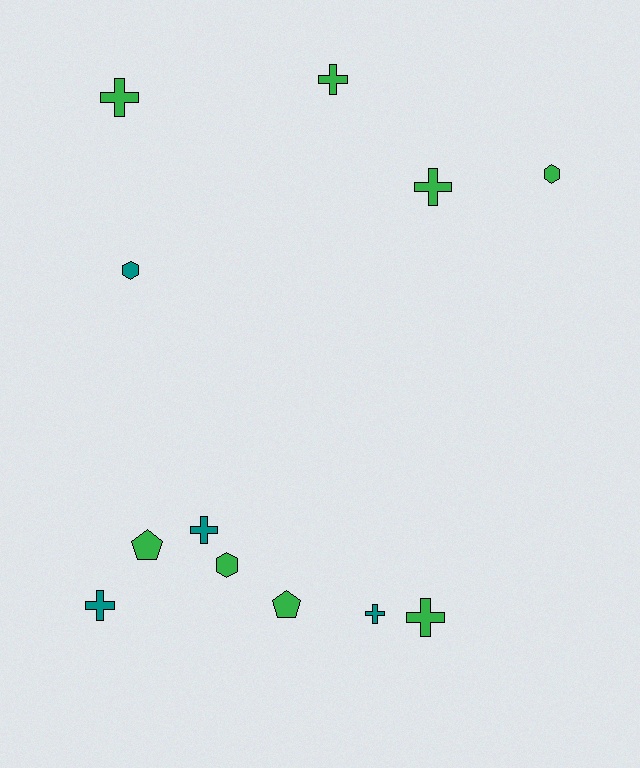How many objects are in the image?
There are 12 objects.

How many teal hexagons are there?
There is 1 teal hexagon.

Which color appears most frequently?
Green, with 8 objects.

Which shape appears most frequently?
Cross, with 7 objects.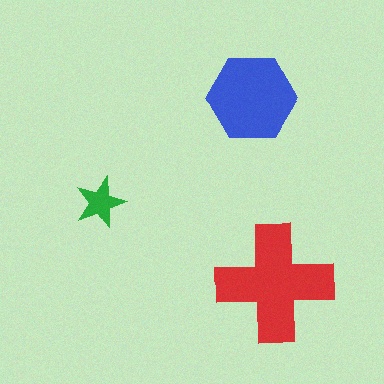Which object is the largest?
The red cross.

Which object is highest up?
The blue hexagon is topmost.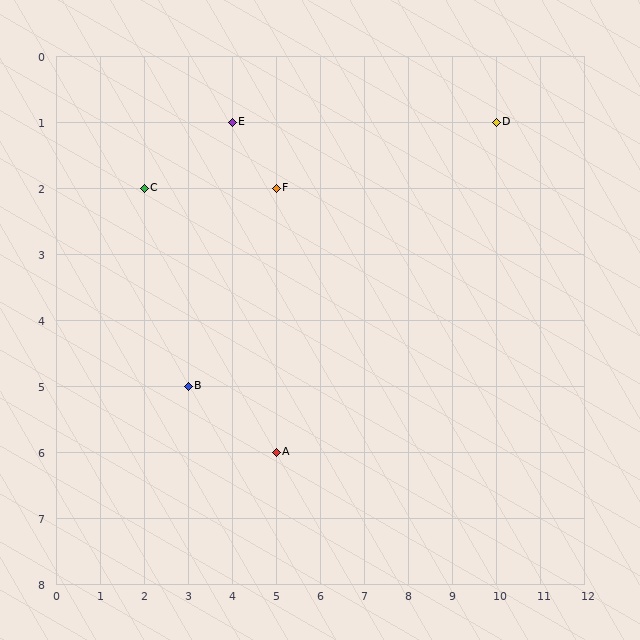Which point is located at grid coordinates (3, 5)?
Point B is at (3, 5).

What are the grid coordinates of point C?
Point C is at grid coordinates (2, 2).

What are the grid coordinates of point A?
Point A is at grid coordinates (5, 6).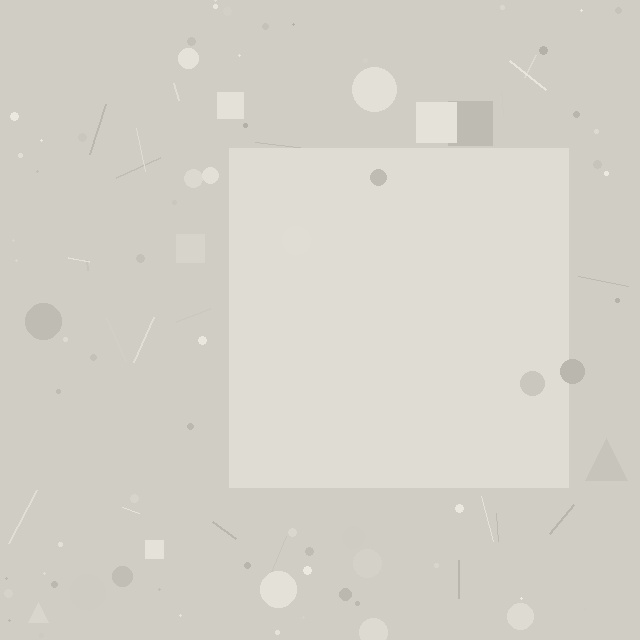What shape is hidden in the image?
A square is hidden in the image.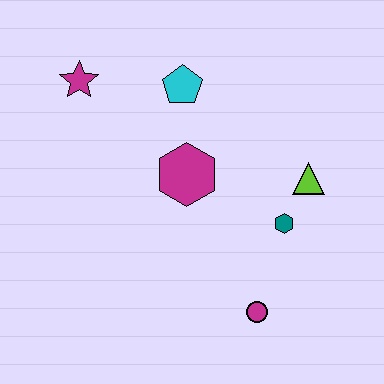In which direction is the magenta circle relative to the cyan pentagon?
The magenta circle is below the cyan pentagon.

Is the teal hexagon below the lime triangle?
Yes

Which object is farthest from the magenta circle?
The magenta star is farthest from the magenta circle.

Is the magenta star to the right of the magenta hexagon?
No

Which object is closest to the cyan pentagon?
The magenta hexagon is closest to the cyan pentagon.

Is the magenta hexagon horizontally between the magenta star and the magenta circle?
Yes